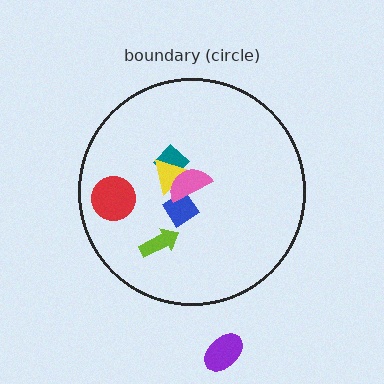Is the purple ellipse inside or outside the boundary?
Outside.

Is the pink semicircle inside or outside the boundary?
Inside.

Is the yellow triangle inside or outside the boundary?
Inside.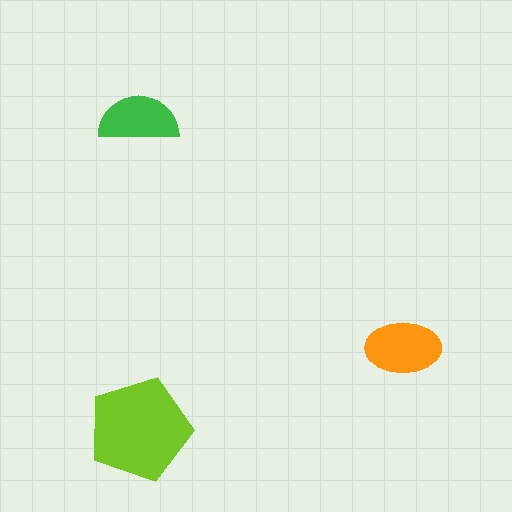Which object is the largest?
The lime pentagon.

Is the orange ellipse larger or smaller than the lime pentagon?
Smaller.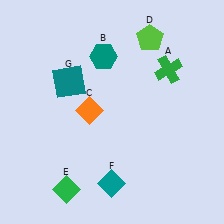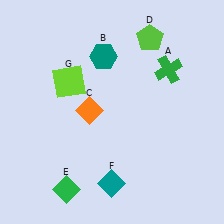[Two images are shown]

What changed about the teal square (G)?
In Image 1, G is teal. In Image 2, it changed to lime.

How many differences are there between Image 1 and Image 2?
There is 1 difference between the two images.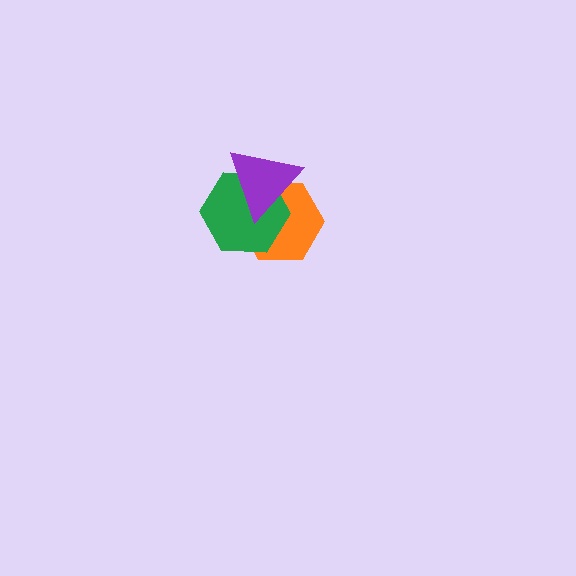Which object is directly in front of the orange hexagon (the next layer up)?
The green hexagon is directly in front of the orange hexagon.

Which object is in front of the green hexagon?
The purple triangle is in front of the green hexagon.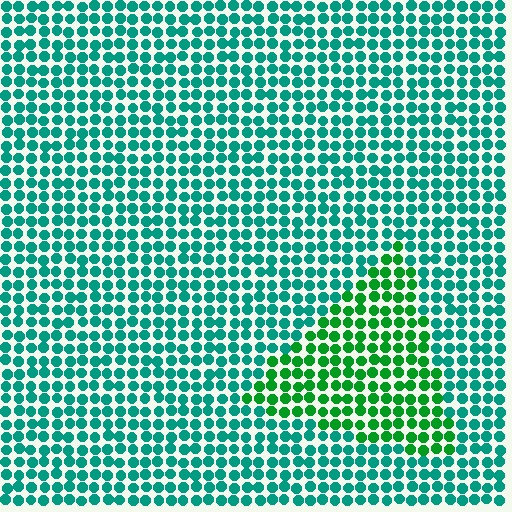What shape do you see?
I see a triangle.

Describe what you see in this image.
The image is filled with small teal elements in a uniform arrangement. A triangle-shaped region is visible where the elements are tinted to a slightly different hue, forming a subtle color boundary.